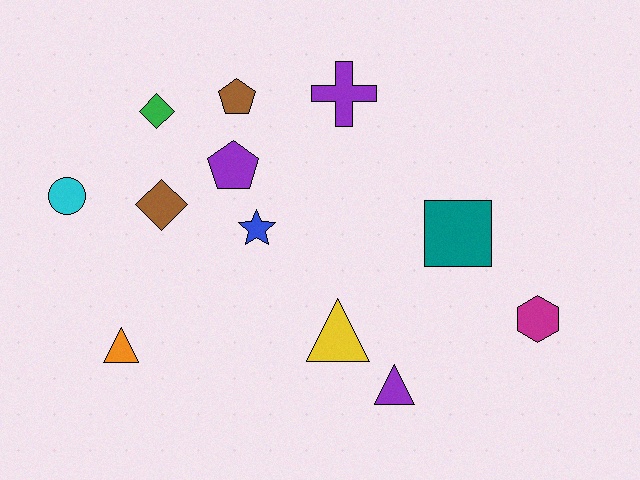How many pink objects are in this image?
There are no pink objects.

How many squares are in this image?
There is 1 square.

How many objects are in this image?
There are 12 objects.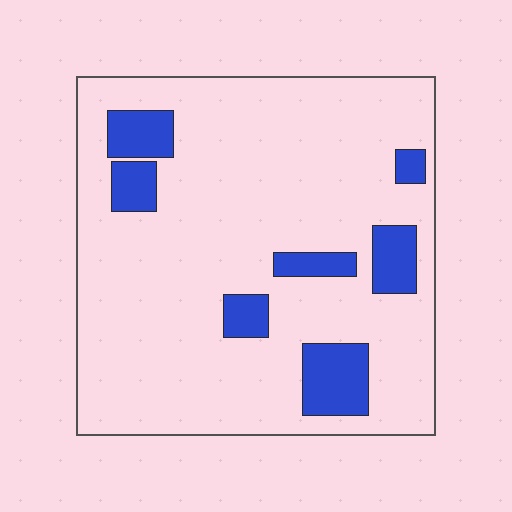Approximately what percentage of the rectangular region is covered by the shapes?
Approximately 15%.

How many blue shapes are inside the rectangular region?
7.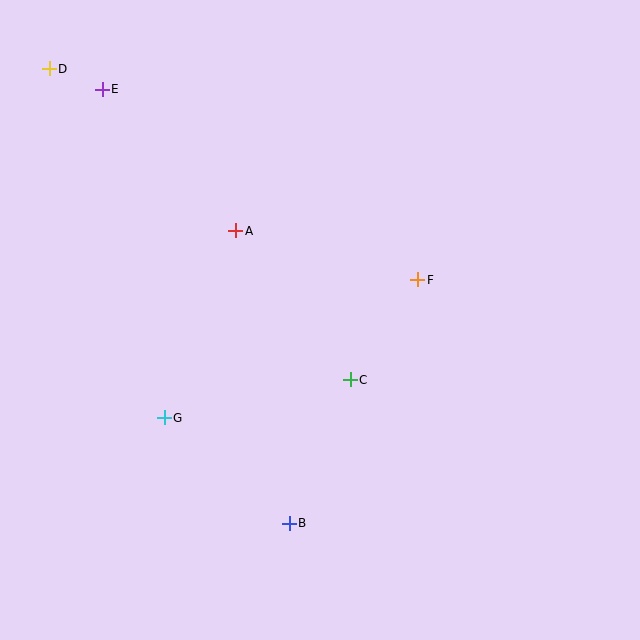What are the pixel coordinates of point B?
Point B is at (289, 523).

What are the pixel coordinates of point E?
Point E is at (102, 89).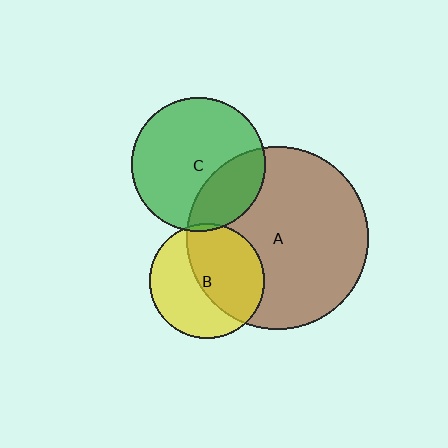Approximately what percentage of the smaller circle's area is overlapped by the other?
Approximately 30%.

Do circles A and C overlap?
Yes.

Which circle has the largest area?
Circle A (brown).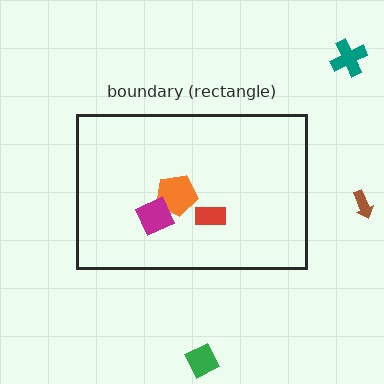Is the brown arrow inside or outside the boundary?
Outside.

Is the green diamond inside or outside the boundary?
Outside.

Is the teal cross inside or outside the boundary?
Outside.